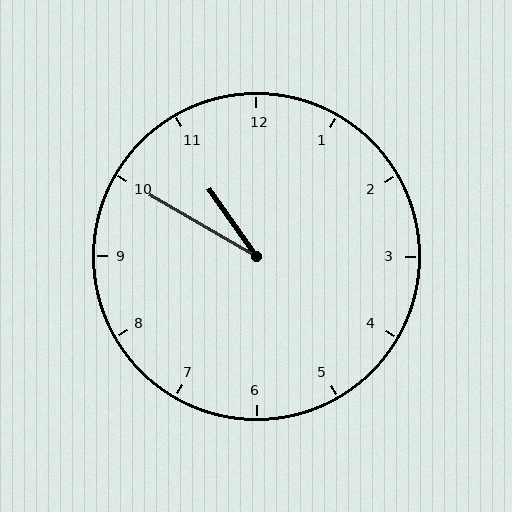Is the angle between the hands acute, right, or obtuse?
It is acute.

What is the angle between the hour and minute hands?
Approximately 25 degrees.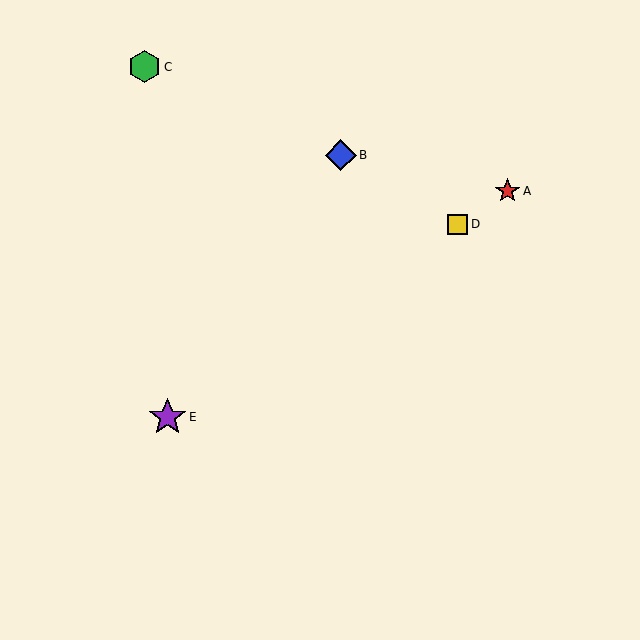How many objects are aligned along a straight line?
3 objects (A, D, E) are aligned along a straight line.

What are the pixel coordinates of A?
Object A is at (507, 191).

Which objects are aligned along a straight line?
Objects A, D, E are aligned along a straight line.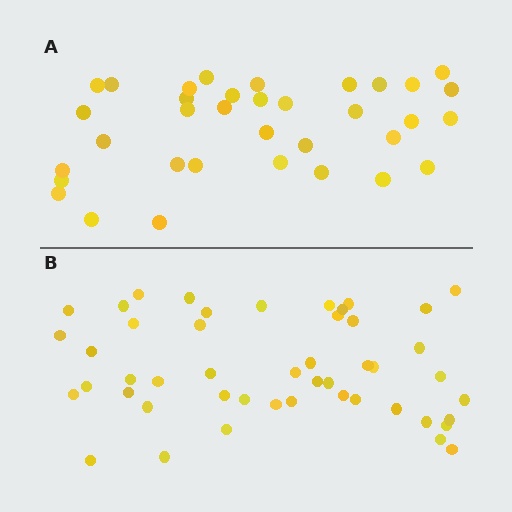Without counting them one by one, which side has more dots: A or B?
Region B (the bottom region) has more dots.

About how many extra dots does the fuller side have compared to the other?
Region B has approximately 15 more dots than region A.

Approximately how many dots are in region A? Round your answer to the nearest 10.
About 40 dots. (The exact count is 35, which rounds to 40.)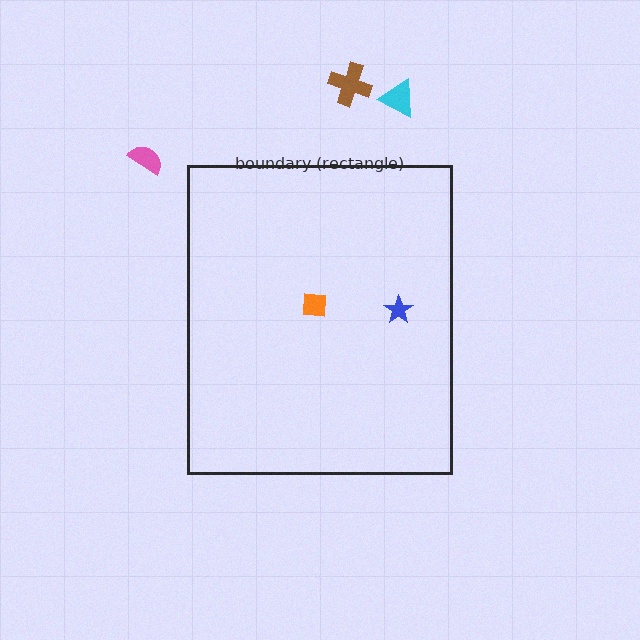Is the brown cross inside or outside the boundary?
Outside.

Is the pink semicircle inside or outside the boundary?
Outside.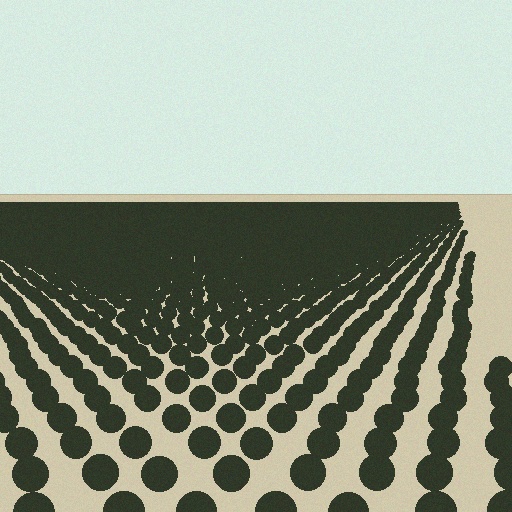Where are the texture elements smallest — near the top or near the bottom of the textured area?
Near the top.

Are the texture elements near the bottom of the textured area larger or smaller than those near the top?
Larger. Near the bottom, elements are closer to the viewer and appear at a bigger on-screen size.